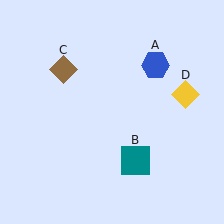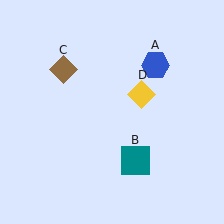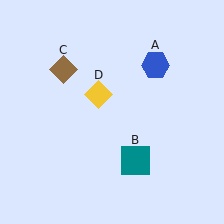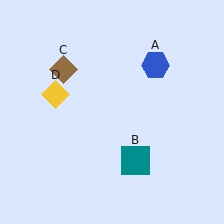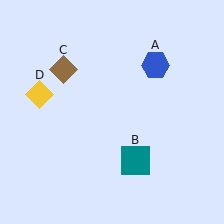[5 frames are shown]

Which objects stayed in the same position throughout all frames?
Blue hexagon (object A) and teal square (object B) and brown diamond (object C) remained stationary.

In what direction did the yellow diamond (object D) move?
The yellow diamond (object D) moved left.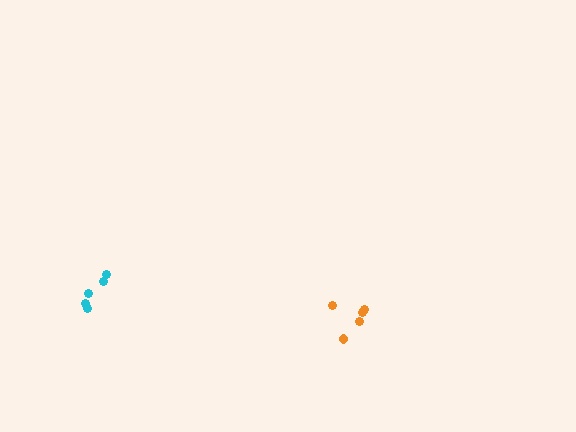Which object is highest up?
The cyan cluster is topmost.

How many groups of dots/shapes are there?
There are 2 groups.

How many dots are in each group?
Group 1: 5 dots, Group 2: 5 dots (10 total).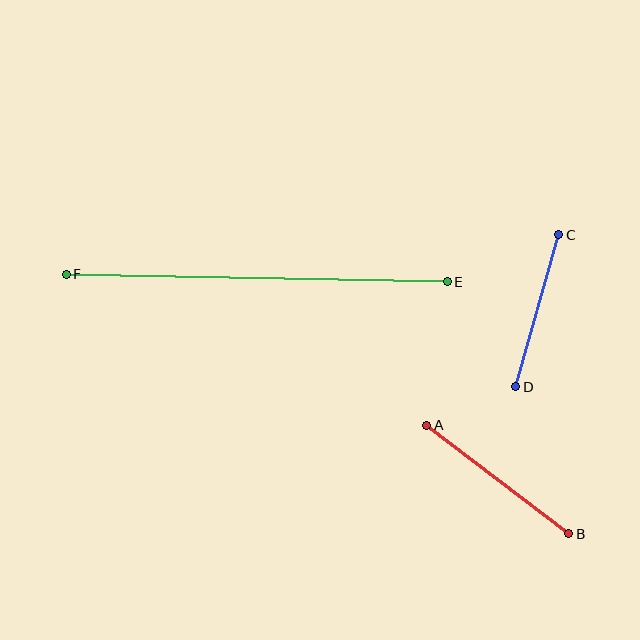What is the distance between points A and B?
The distance is approximately 178 pixels.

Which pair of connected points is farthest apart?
Points E and F are farthest apart.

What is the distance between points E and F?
The distance is approximately 381 pixels.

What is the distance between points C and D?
The distance is approximately 158 pixels.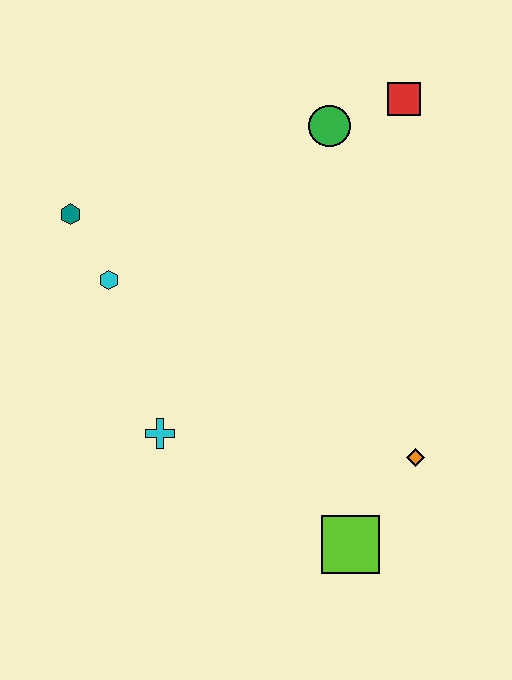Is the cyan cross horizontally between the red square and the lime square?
No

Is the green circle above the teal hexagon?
Yes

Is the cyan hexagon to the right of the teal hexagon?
Yes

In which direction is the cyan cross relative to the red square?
The cyan cross is below the red square.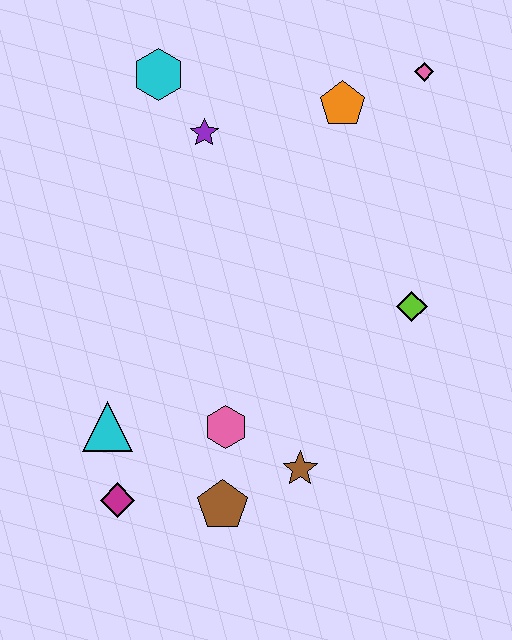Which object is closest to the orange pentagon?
The pink diamond is closest to the orange pentagon.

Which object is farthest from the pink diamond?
The magenta diamond is farthest from the pink diamond.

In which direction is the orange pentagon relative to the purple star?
The orange pentagon is to the right of the purple star.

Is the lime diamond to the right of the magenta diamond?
Yes